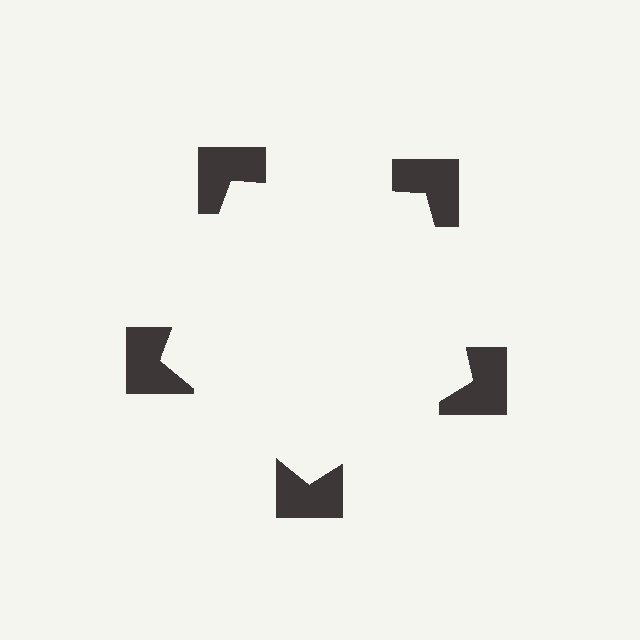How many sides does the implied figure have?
5 sides.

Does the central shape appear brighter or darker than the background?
It typically appears slightly brighter than the background, even though no actual brightness change is drawn.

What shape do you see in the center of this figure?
An illusory pentagon — its edges are inferred from the aligned wedge cuts in the notched squares, not physically drawn.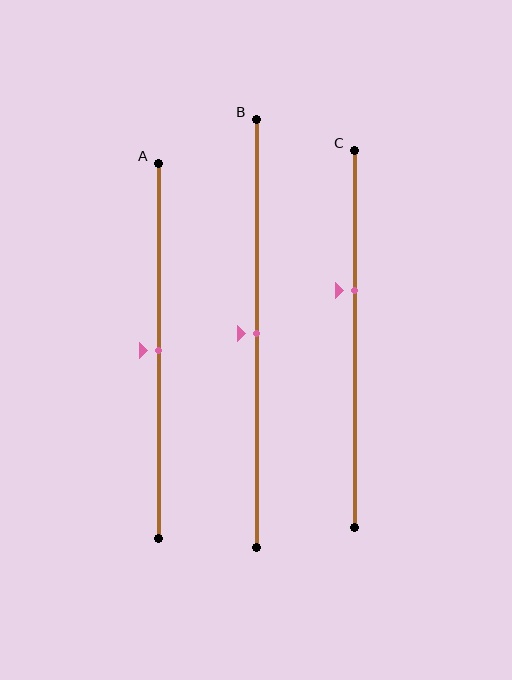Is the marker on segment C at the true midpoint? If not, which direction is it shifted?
No, the marker on segment C is shifted upward by about 13% of the segment length.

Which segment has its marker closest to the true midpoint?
Segment A has its marker closest to the true midpoint.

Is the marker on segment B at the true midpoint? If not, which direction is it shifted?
Yes, the marker on segment B is at the true midpoint.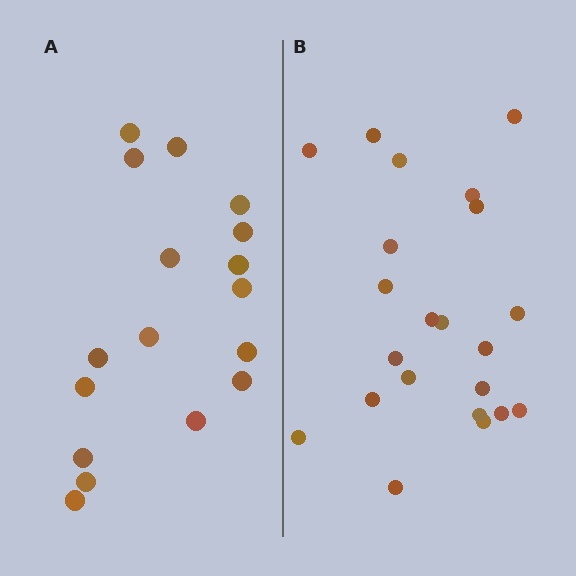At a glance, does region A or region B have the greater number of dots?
Region B (the right region) has more dots.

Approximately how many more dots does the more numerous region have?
Region B has about 5 more dots than region A.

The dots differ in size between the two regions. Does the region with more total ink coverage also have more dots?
No. Region A has more total ink coverage because its dots are larger, but region B actually contains more individual dots. Total area can be misleading — the number of items is what matters here.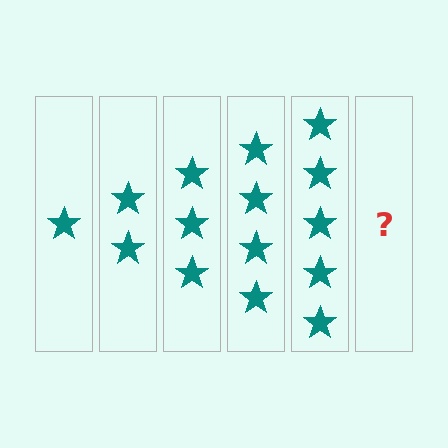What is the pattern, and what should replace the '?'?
The pattern is that each step adds one more star. The '?' should be 6 stars.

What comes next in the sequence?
The next element should be 6 stars.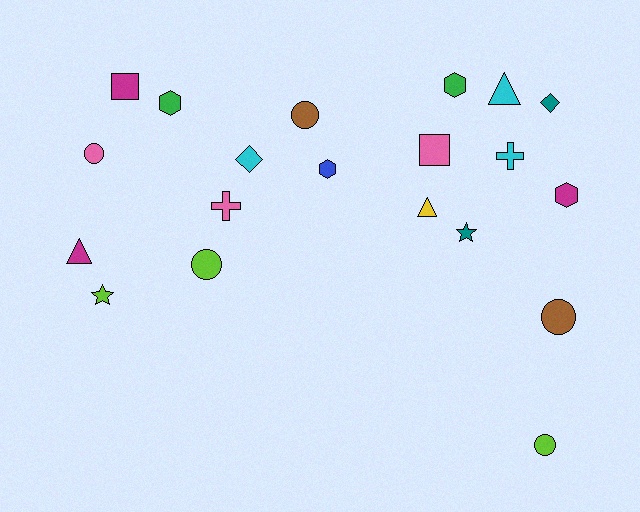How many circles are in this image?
There are 5 circles.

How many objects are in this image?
There are 20 objects.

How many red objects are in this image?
There are no red objects.